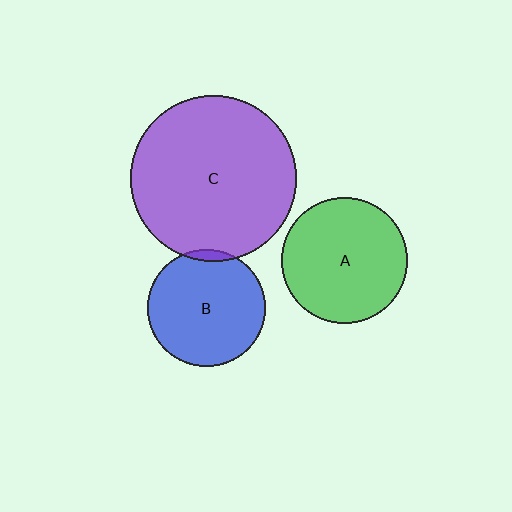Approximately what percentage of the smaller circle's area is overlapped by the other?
Approximately 5%.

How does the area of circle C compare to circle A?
Approximately 1.7 times.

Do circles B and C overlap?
Yes.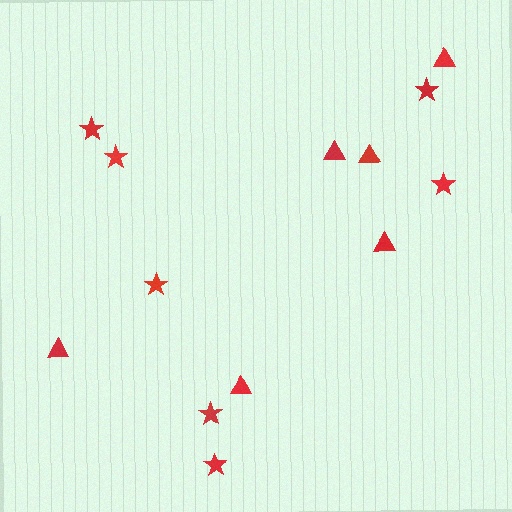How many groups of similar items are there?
There are 2 groups: one group of triangles (6) and one group of stars (7).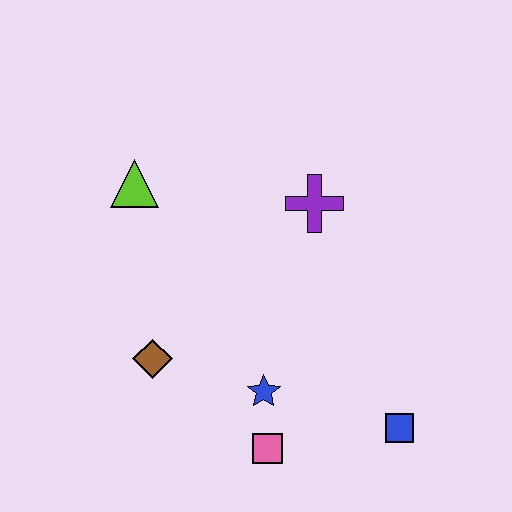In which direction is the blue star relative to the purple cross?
The blue star is below the purple cross.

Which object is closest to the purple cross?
The lime triangle is closest to the purple cross.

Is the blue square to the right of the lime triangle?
Yes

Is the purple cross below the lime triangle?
Yes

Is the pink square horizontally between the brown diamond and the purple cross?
Yes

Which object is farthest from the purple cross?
The pink square is farthest from the purple cross.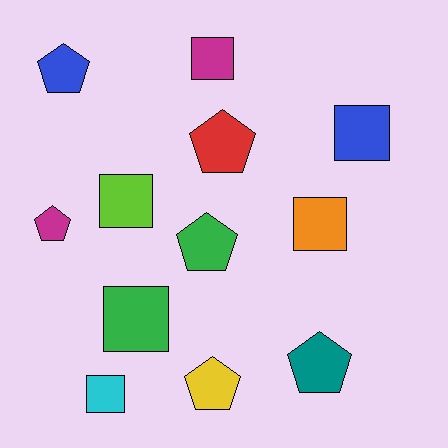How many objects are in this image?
There are 12 objects.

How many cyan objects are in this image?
There is 1 cyan object.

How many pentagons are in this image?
There are 6 pentagons.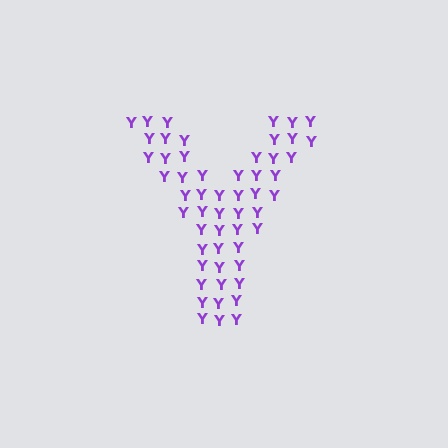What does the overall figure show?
The overall figure shows the letter Y.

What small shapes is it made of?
It is made of small letter Y's.